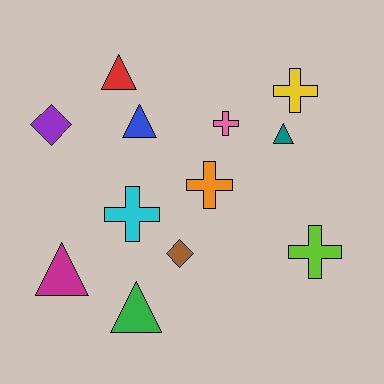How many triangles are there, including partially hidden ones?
There are 5 triangles.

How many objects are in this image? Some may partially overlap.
There are 12 objects.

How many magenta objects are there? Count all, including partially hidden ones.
There is 1 magenta object.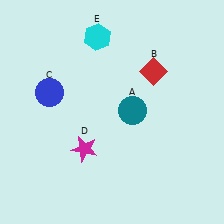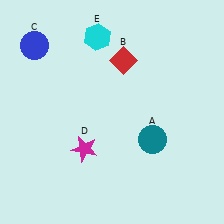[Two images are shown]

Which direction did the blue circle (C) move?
The blue circle (C) moved up.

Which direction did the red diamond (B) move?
The red diamond (B) moved left.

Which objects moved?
The objects that moved are: the teal circle (A), the red diamond (B), the blue circle (C).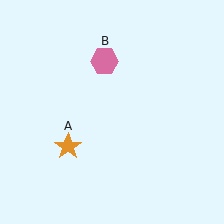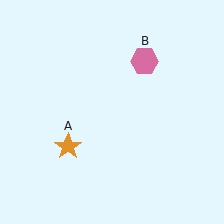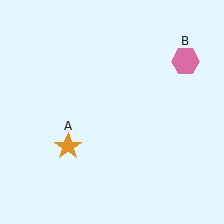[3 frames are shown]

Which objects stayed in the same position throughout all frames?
Orange star (object A) remained stationary.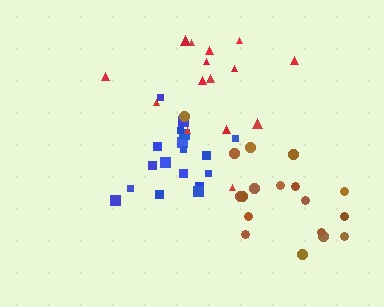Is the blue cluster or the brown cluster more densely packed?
Blue.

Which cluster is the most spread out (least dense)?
Red.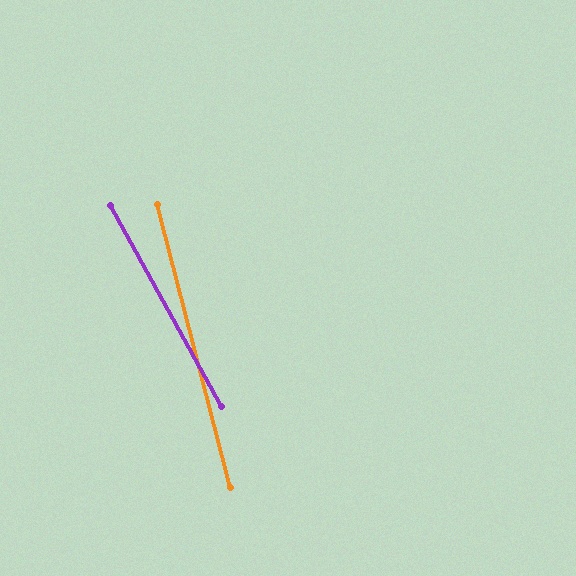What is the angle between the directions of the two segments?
Approximately 15 degrees.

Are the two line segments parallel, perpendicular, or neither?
Neither parallel nor perpendicular — they differ by about 15°.